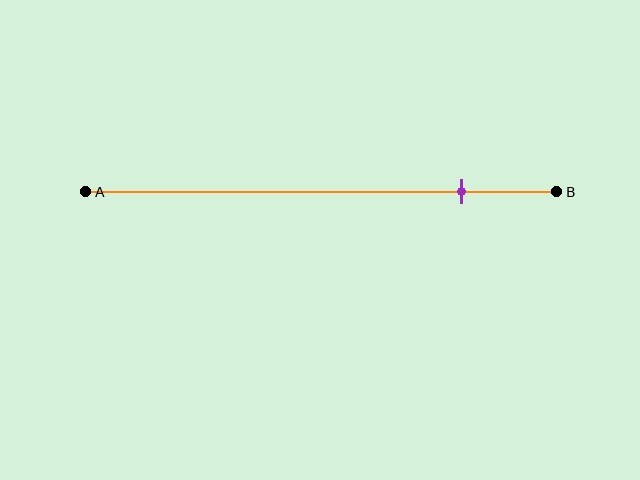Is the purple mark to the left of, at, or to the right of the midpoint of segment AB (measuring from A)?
The purple mark is to the right of the midpoint of segment AB.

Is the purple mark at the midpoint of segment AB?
No, the mark is at about 80% from A, not at the 50% midpoint.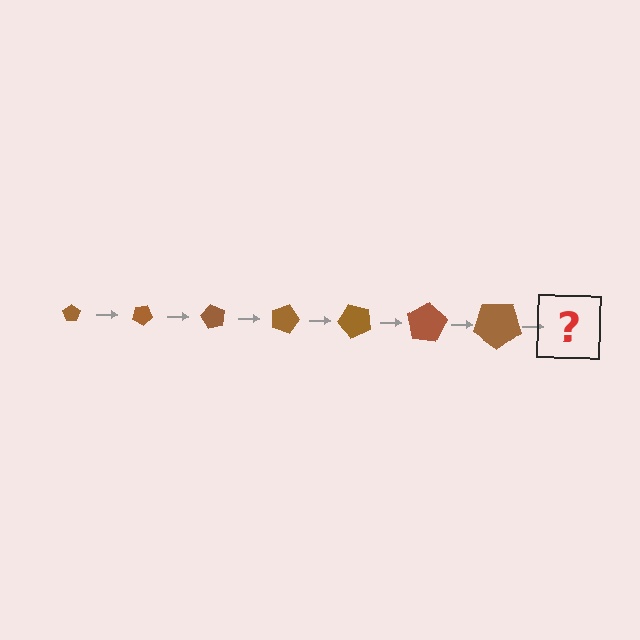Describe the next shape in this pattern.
It should be a pentagon, larger than the previous one and rotated 210 degrees from the start.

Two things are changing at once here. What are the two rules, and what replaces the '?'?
The two rules are that the pentagon grows larger each step and it rotates 30 degrees each step. The '?' should be a pentagon, larger than the previous one and rotated 210 degrees from the start.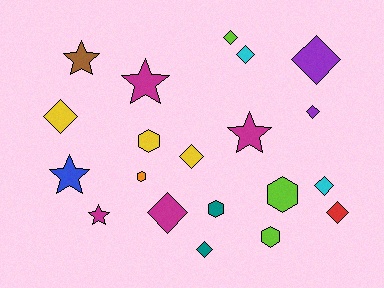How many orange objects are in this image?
There is 1 orange object.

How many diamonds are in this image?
There are 10 diamonds.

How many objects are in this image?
There are 20 objects.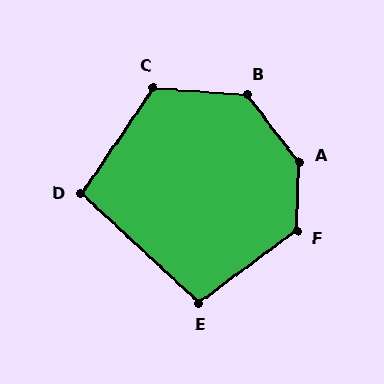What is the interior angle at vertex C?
Approximately 120 degrees (obtuse).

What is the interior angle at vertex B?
Approximately 133 degrees (obtuse).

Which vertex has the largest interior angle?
A, at approximately 139 degrees.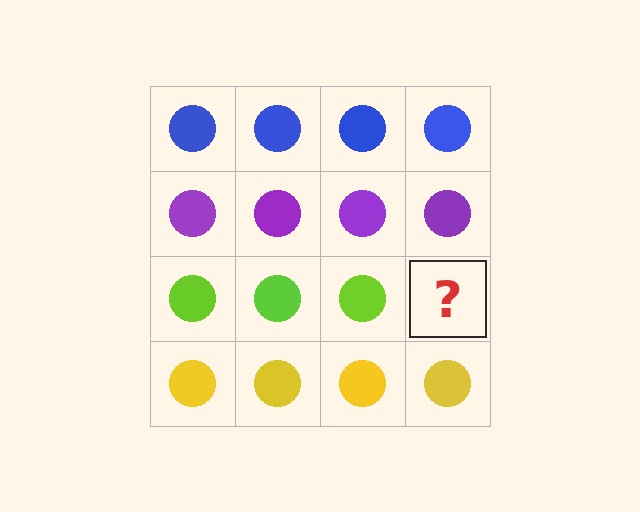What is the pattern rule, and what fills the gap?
The rule is that each row has a consistent color. The gap should be filled with a lime circle.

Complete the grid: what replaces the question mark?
The question mark should be replaced with a lime circle.